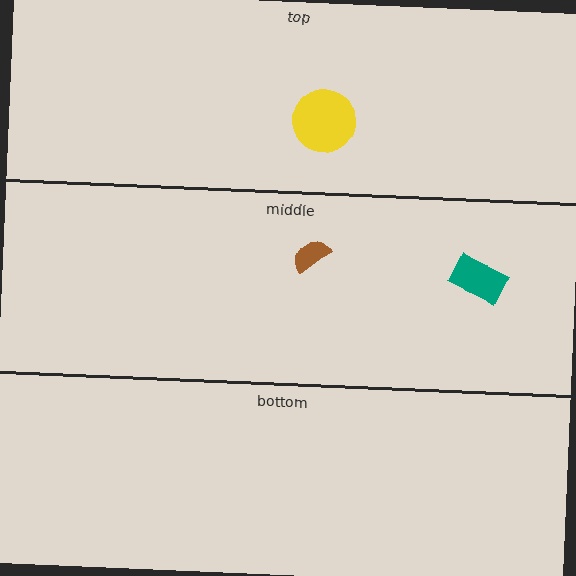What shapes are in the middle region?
The brown semicircle, the teal rectangle.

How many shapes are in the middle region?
2.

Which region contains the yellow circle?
The top region.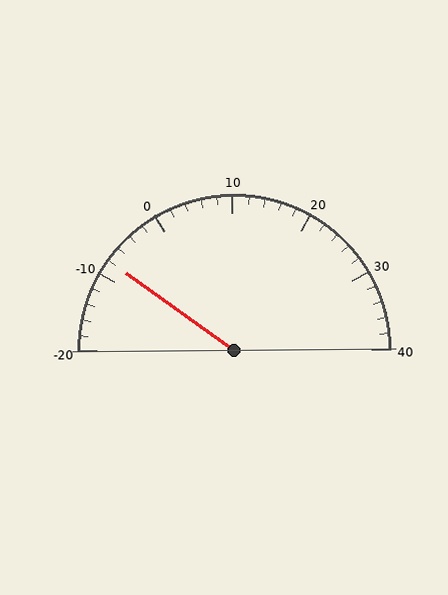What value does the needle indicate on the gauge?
The needle indicates approximately -8.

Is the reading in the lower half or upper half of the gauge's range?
The reading is in the lower half of the range (-20 to 40).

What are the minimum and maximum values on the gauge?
The gauge ranges from -20 to 40.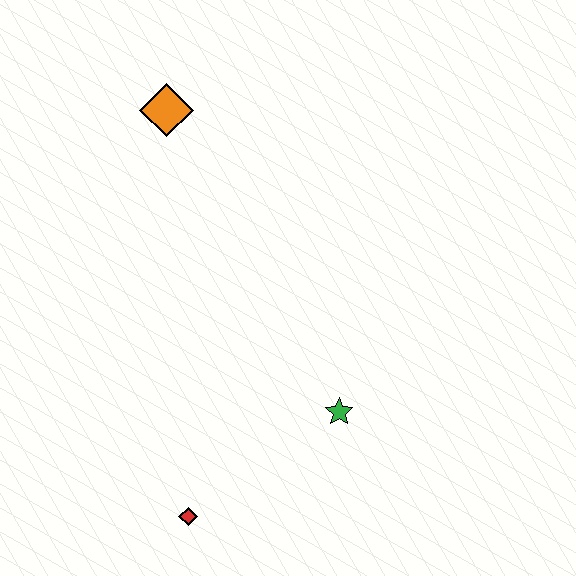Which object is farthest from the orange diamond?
The red diamond is farthest from the orange diamond.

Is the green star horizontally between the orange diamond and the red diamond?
No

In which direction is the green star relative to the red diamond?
The green star is to the right of the red diamond.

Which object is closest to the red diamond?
The green star is closest to the red diamond.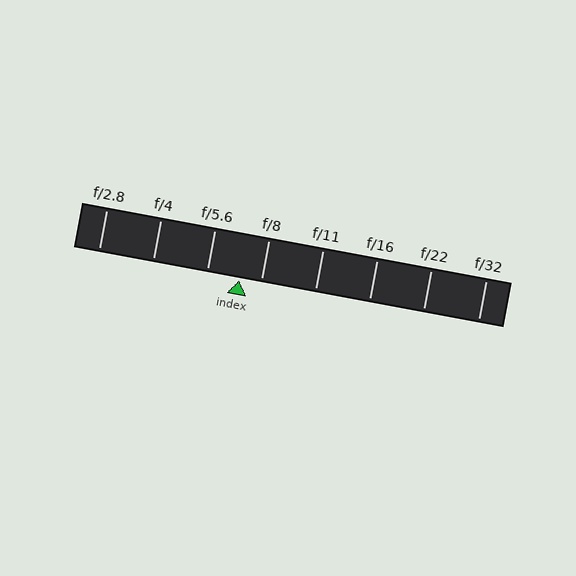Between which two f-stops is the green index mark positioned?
The index mark is between f/5.6 and f/8.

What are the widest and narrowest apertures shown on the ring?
The widest aperture shown is f/2.8 and the narrowest is f/32.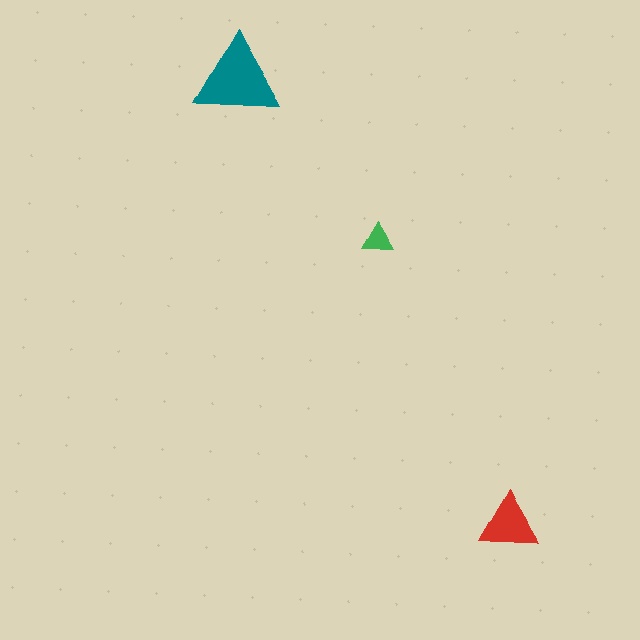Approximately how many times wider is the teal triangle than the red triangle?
About 1.5 times wider.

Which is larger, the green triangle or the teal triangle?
The teal one.